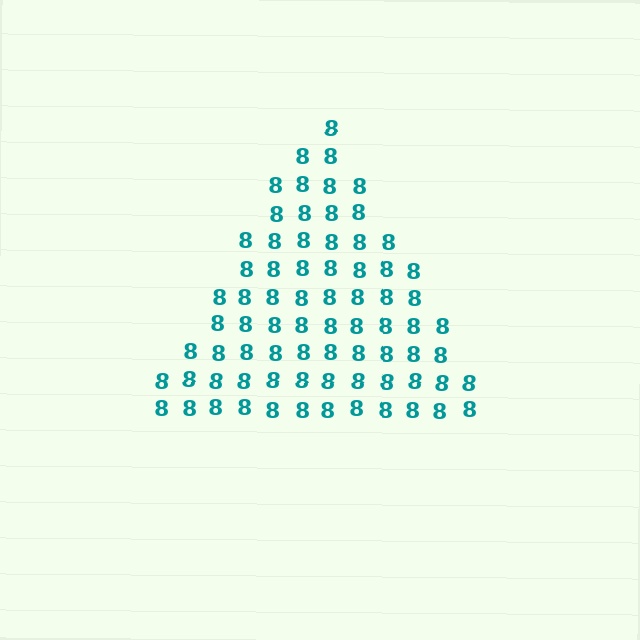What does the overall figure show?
The overall figure shows a triangle.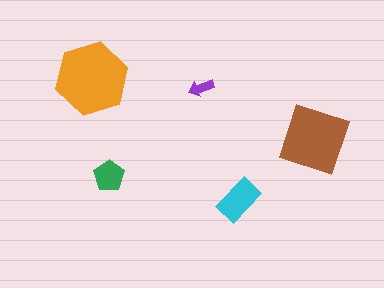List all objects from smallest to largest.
The purple arrow, the green pentagon, the cyan rectangle, the brown diamond, the orange hexagon.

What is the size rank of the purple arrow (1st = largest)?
5th.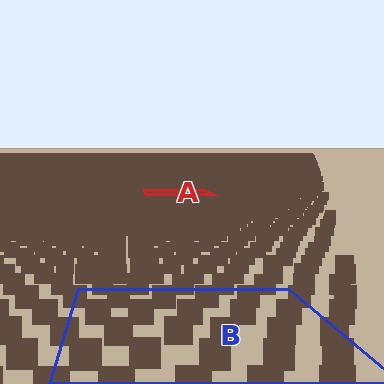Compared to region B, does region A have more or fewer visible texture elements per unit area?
Region A has more texture elements per unit area — they are packed more densely because it is farther away.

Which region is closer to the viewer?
Region B is closer. The texture elements there are larger and more spread out.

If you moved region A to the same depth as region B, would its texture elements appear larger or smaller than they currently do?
They would appear larger. At a closer depth, the same texture elements are projected at a bigger on-screen size.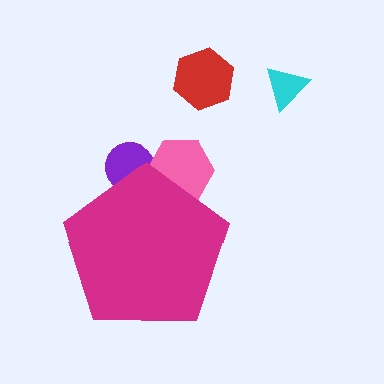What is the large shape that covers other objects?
A magenta pentagon.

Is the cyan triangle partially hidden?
No, the cyan triangle is fully visible.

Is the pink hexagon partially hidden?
Yes, the pink hexagon is partially hidden behind the magenta pentagon.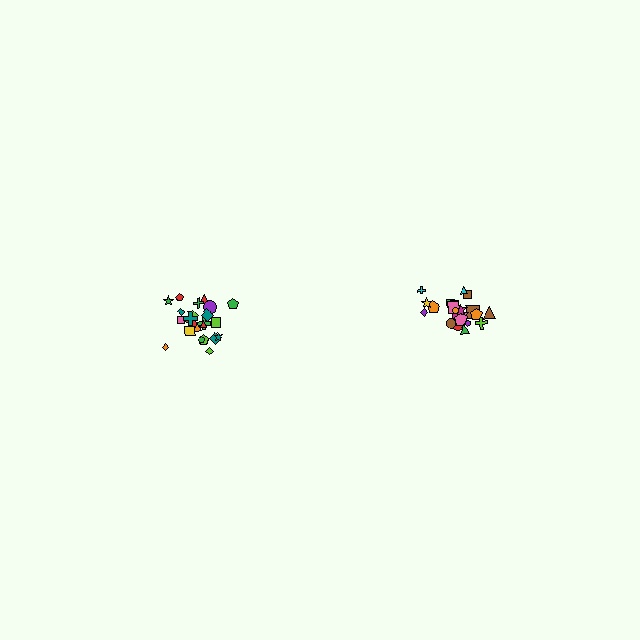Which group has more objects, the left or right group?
The left group.